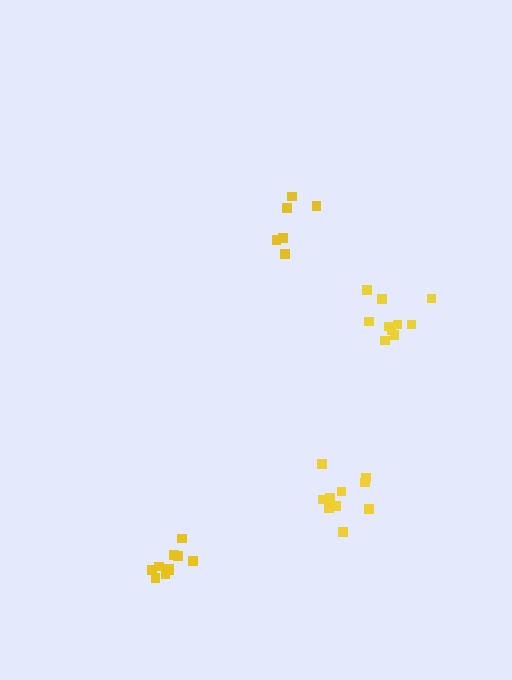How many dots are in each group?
Group 1: 11 dots, Group 2: 10 dots, Group 3: 6 dots, Group 4: 10 dots (37 total).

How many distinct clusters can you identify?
There are 4 distinct clusters.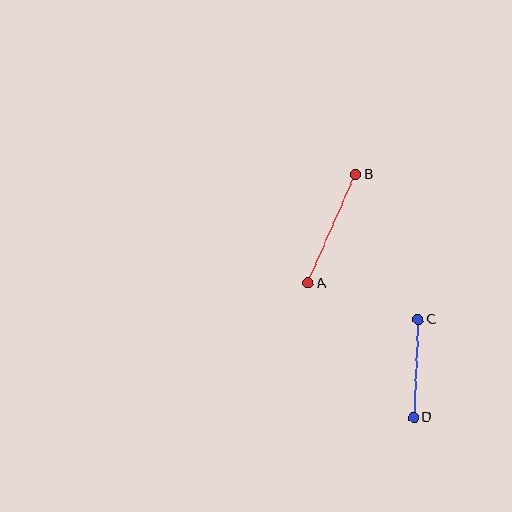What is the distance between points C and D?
The distance is approximately 98 pixels.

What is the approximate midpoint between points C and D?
The midpoint is at approximately (416, 369) pixels.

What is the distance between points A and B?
The distance is approximately 118 pixels.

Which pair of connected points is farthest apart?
Points A and B are farthest apart.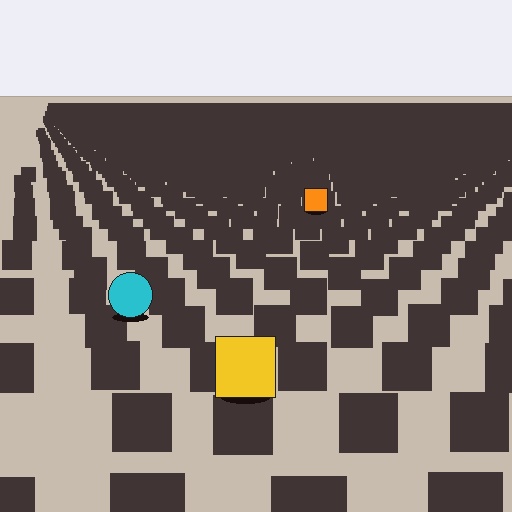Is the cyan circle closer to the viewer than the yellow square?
No. The yellow square is closer — you can tell from the texture gradient: the ground texture is coarser near it.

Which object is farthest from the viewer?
The orange square is farthest from the viewer. It appears smaller and the ground texture around it is denser.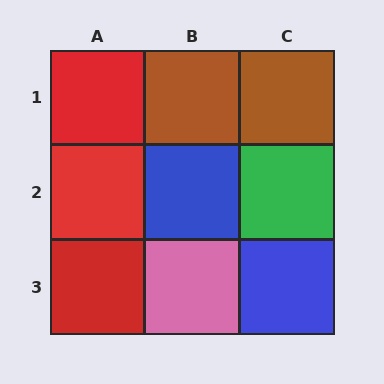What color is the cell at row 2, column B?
Blue.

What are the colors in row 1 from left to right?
Red, brown, brown.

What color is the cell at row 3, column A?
Red.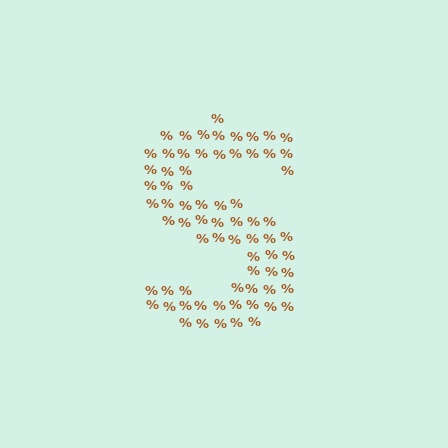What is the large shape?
The large shape is the letter S.